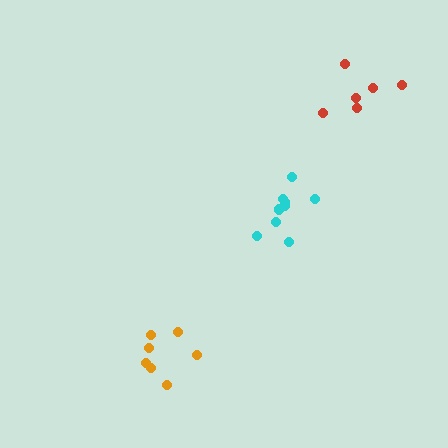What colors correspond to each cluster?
The clusters are colored: red, cyan, orange.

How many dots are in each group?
Group 1: 6 dots, Group 2: 9 dots, Group 3: 7 dots (22 total).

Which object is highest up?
The red cluster is topmost.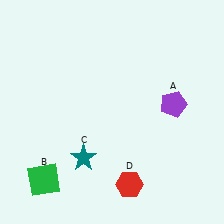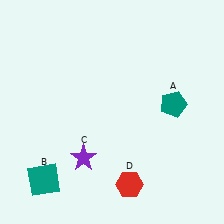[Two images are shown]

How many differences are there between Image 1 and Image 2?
There are 3 differences between the two images.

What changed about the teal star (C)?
In Image 1, C is teal. In Image 2, it changed to purple.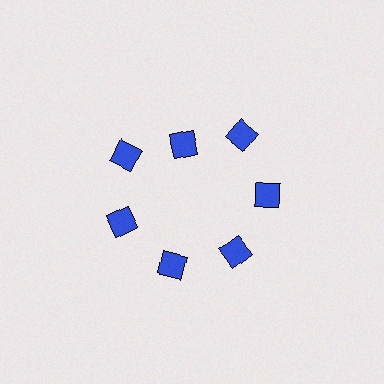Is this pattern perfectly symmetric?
No. The 7 blue diamonds are arranged in a ring, but one element near the 12 o'clock position is pulled inward toward the center, breaking the 7-fold rotational symmetry.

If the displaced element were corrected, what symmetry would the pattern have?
It would have 7-fold rotational symmetry — the pattern would map onto itself every 51 degrees.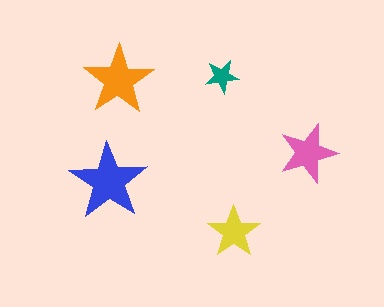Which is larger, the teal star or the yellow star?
The yellow one.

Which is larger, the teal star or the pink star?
The pink one.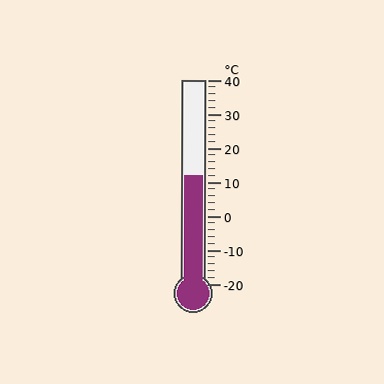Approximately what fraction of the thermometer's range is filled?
The thermometer is filled to approximately 55% of its range.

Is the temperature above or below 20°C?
The temperature is below 20°C.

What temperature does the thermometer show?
The thermometer shows approximately 12°C.